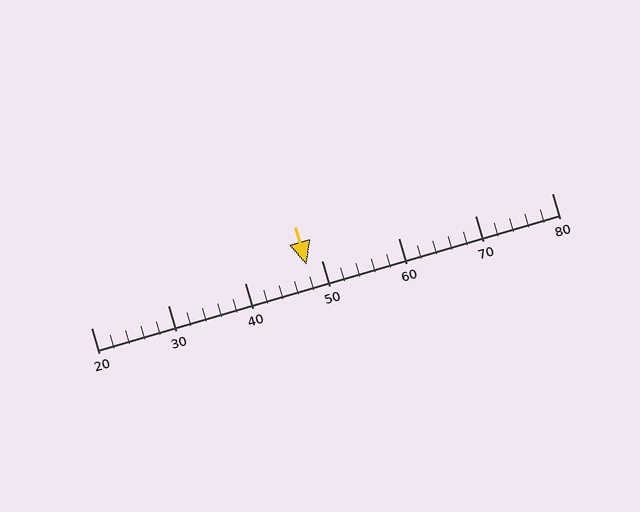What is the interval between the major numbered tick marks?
The major tick marks are spaced 10 units apart.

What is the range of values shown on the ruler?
The ruler shows values from 20 to 80.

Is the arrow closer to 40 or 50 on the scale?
The arrow is closer to 50.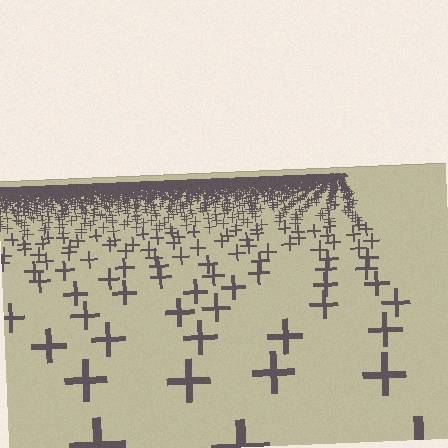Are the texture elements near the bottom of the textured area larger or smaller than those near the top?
Larger. Near the bottom, elements are closer to the viewer and appear at a bigger on-screen size.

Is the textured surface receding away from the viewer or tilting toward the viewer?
The surface is receding away from the viewer. Texture elements get smaller and denser toward the top.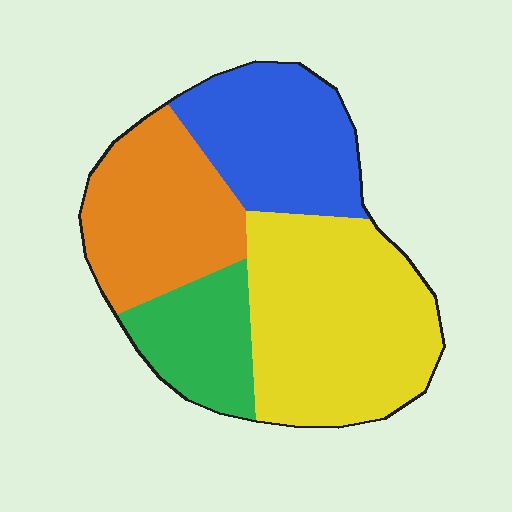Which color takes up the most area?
Yellow, at roughly 40%.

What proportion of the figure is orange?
Orange covers roughly 25% of the figure.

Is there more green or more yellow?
Yellow.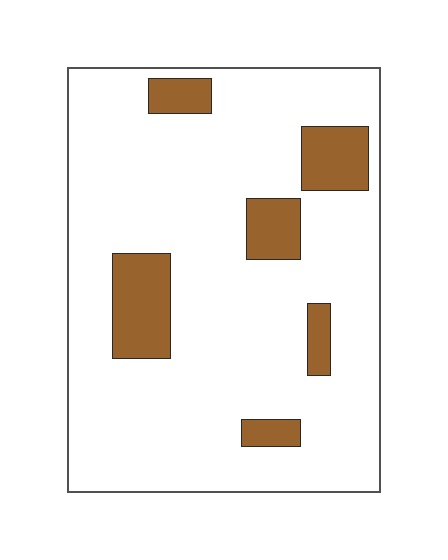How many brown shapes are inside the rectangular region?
6.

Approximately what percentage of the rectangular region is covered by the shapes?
Approximately 15%.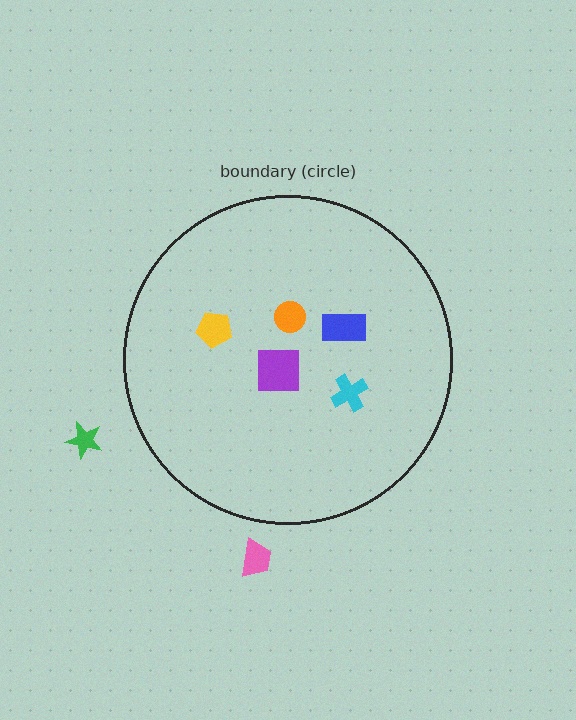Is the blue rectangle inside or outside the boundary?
Inside.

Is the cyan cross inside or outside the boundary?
Inside.